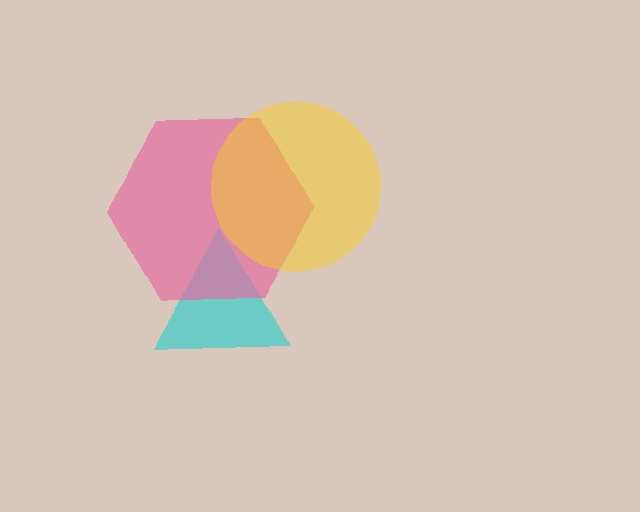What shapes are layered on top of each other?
The layered shapes are: a cyan triangle, a pink hexagon, a yellow circle.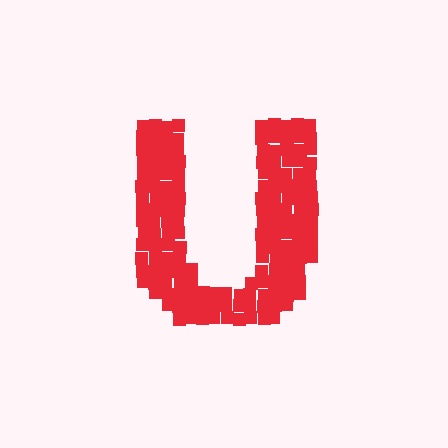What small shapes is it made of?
It is made of small squares.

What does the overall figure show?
The overall figure shows the letter U.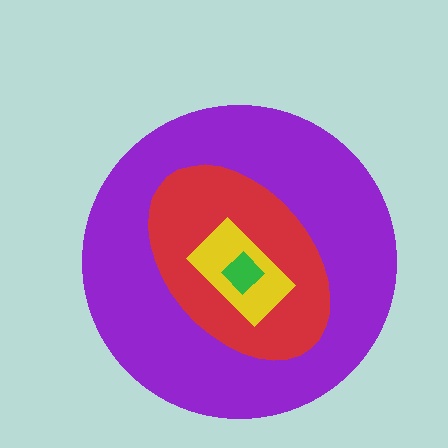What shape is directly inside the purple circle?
The red ellipse.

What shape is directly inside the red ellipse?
The yellow rectangle.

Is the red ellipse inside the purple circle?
Yes.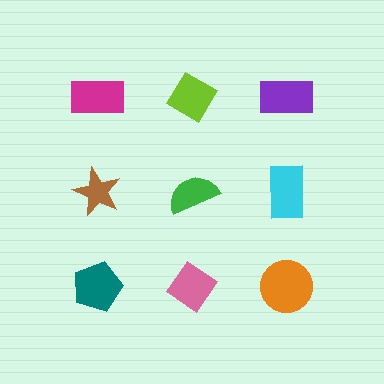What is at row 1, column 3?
A purple rectangle.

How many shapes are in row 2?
3 shapes.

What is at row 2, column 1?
A brown star.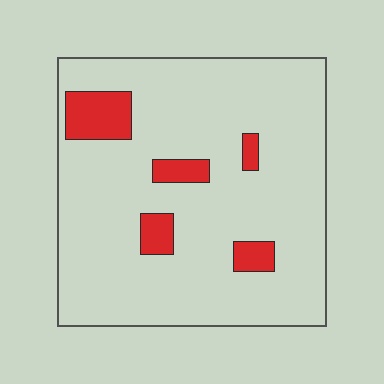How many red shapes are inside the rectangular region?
5.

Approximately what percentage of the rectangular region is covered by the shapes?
Approximately 10%.